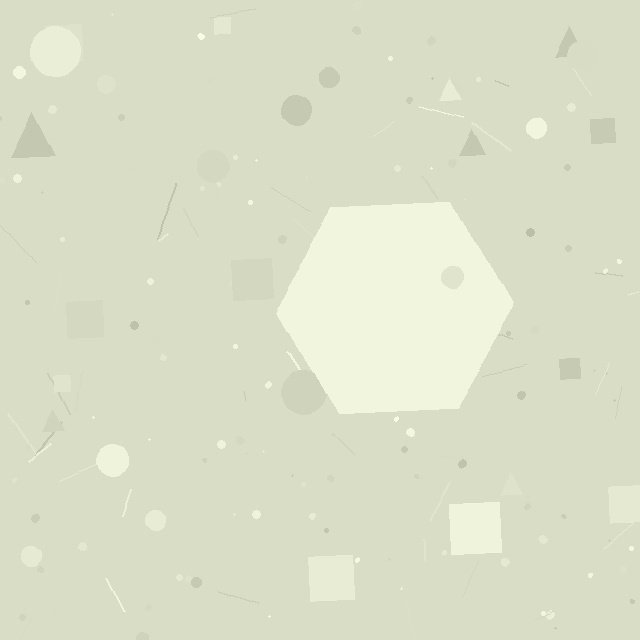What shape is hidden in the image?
A hexagon is hidden in the image.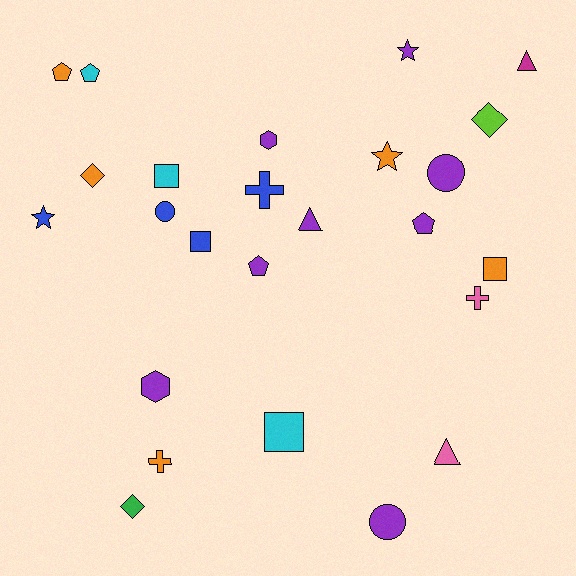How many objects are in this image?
There are 25 objects.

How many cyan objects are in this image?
There are 3 cyan objects.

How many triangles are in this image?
There are 3 triangles.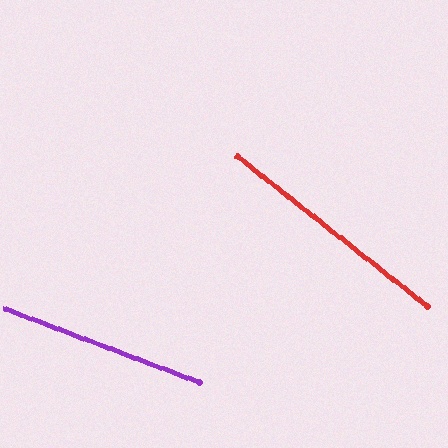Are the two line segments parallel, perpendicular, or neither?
Neither parallel nor perpendicular — they differ by about 18°.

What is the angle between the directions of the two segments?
Approximately 18 degrees.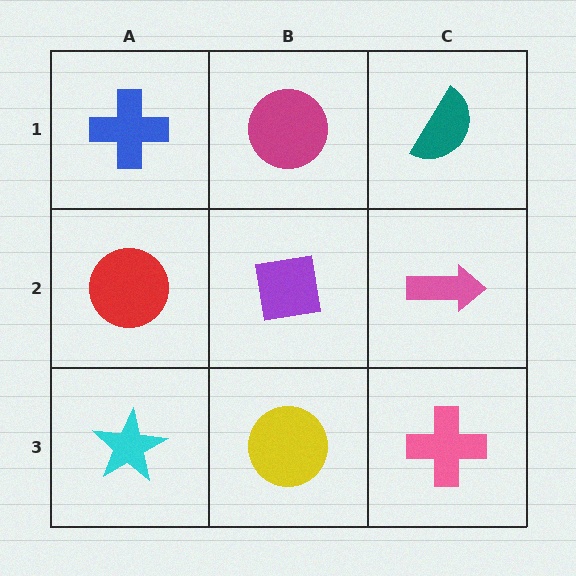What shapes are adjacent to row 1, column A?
A red circle (row 2, column A), a magenta circle (row 1, column B).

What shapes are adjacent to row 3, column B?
A purple square (row 2, column B), a cyan star (row 3, column A), a pink cross (row 3, column C).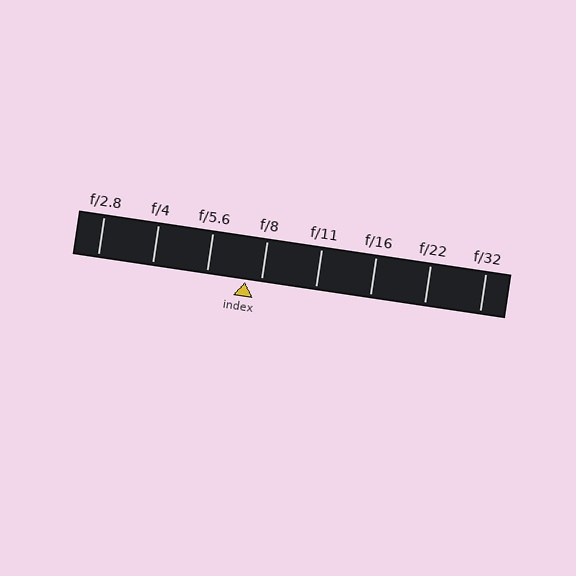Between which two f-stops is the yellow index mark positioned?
The index mark is between f/5.6 and f/8.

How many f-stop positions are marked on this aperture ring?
There are 8 f-stop positions marked.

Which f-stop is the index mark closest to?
The index mark is closest to f/8.